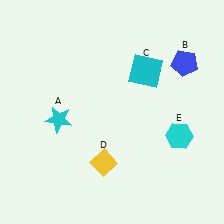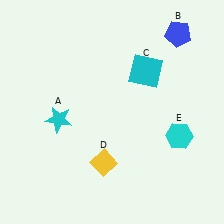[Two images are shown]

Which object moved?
The blue pentagon (B) moved up.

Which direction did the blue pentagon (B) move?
The blue pentagon (B) moved up.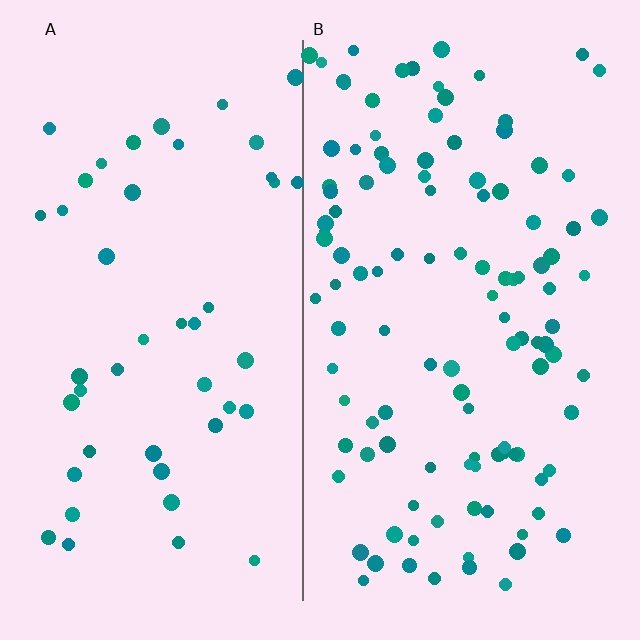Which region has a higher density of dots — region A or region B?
B (the right).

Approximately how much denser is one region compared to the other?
Approximately 2.5× — region B over region A.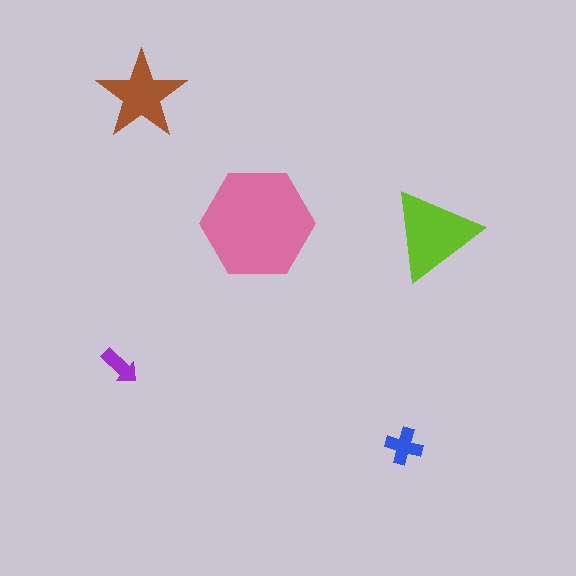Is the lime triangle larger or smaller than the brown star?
Larger.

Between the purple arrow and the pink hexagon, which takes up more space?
The pink hexagon.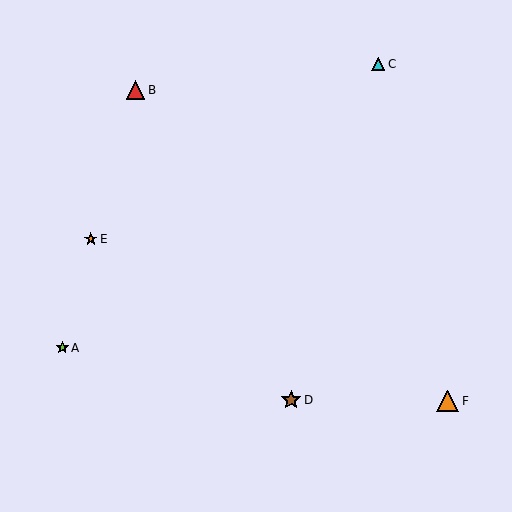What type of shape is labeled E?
Shape E is an orange star.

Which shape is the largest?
The orange triangle (labeled F) is the largest.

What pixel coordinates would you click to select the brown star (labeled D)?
Click at (291, 400) to select the brown star D.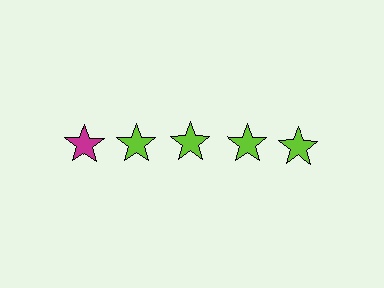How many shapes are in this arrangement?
There are 5 shapes arranged in a grid pattern.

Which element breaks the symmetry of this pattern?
The magenta star in the top row, leftmost column breaks the symmetry. All other shapes are lime stars.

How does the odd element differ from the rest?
It has a different color: magenta instead of lime.